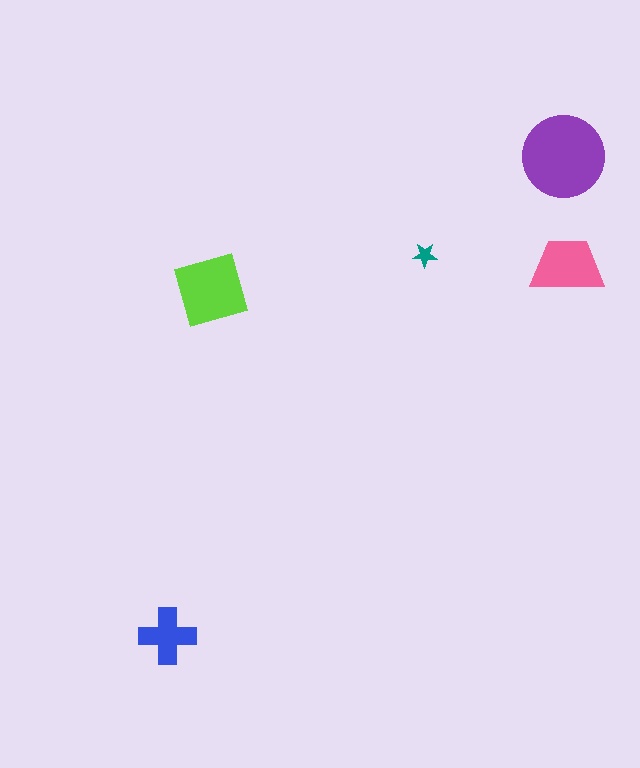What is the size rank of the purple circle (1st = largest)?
1st.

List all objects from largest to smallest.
The purple circle, the lime diamond, the pink trapezoid, the blue cross, the teal star.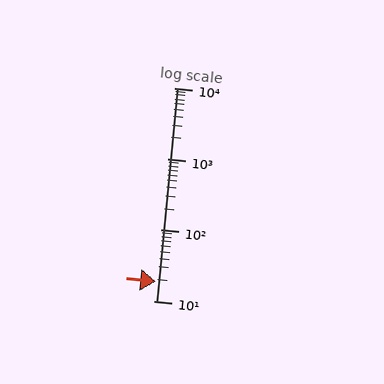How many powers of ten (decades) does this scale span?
The scale spans 3 decades, from 10 to 10000.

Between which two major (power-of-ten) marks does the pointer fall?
The pointer is between 10 and 100.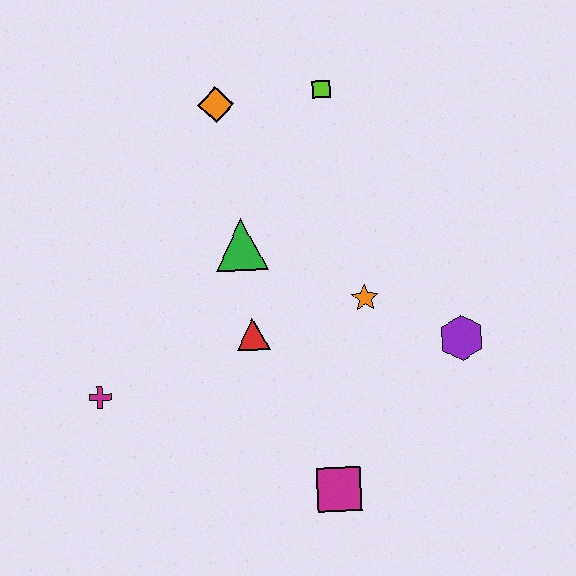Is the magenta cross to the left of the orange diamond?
Yes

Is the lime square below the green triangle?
No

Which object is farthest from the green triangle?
The magenta square is farthest from the green triangle.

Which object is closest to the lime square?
The orange diamond is closest to the lime square.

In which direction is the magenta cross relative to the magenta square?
The magenta cross is to the left of the magenta square.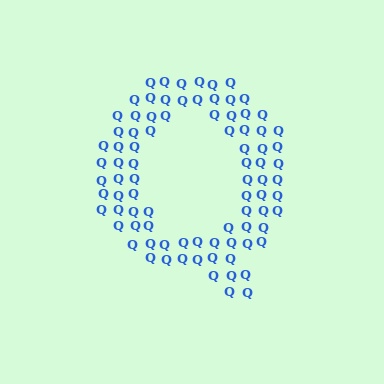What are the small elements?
The small elements are letter Q's.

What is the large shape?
The large shape is the letter Q.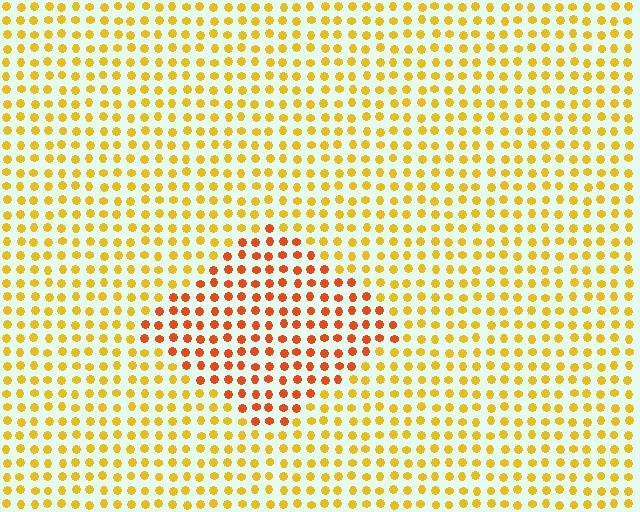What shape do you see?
I see a diamond.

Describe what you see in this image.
The image is filled with small yellow elements in a uniform arrangement. A diamond-shaped region is visible where the elements are tinted to a slightly different hue, forming a subtle color boundary.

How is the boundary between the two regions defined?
The boundary is defined purely by a slight shift in hue (about 34 degrees). Spacing, size, and orientation are identical on both sides.